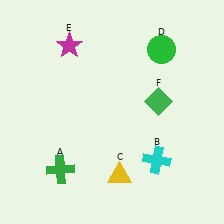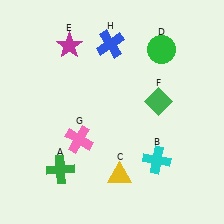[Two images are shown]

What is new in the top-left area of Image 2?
A blue cross (H) was added in the top-left area of Image 2.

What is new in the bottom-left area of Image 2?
A pink cross (G) was added in the bottom-left area of Image 2.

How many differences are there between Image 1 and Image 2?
There are 2 differences between the two images.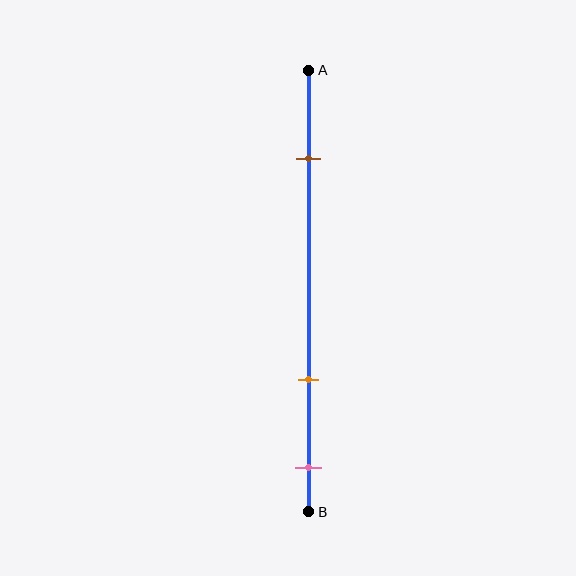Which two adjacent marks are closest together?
The orange and pink marks are the closest adjacent pair.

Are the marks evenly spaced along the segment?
No, the marks are not evenly spaced.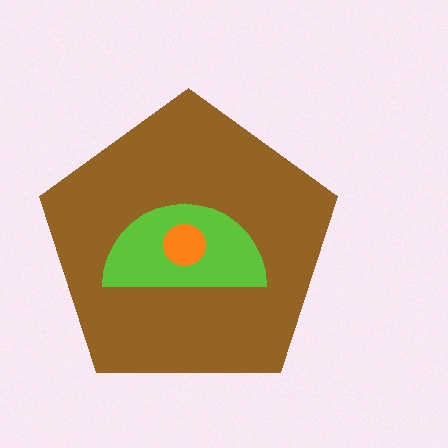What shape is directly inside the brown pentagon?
The lime semicircle.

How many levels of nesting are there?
3.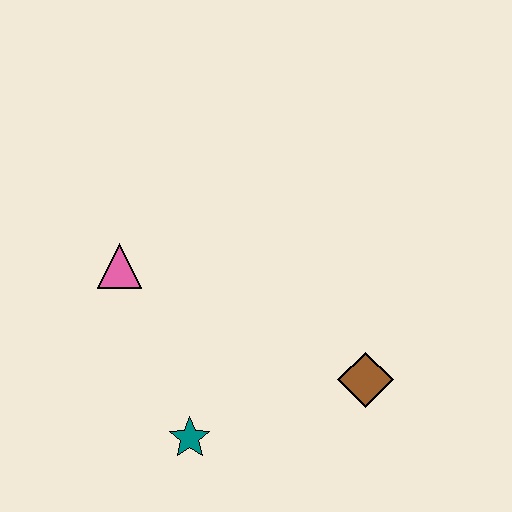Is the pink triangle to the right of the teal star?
No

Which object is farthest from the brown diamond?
The pink triangle is farthest from the brown diamond.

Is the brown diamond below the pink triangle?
Yes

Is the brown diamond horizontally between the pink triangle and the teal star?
No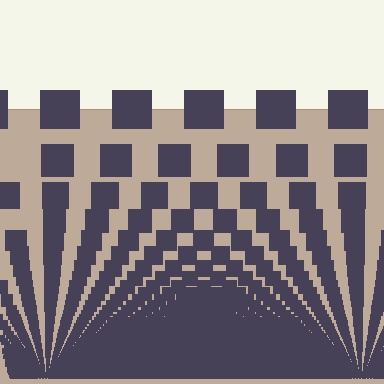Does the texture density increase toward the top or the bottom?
Density increases toward the bottom.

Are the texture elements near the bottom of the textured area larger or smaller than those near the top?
Smaller. The gradient is inverted — elements near the bottom are smaller and denser.